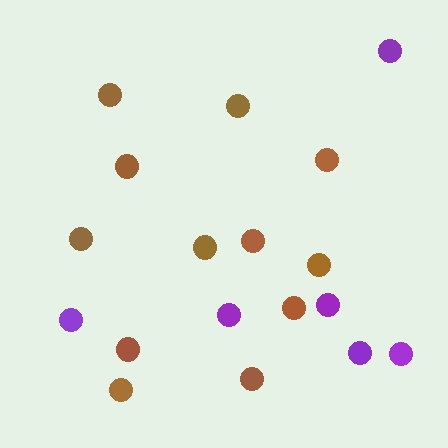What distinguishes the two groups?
There are 2 groups: one group of brown circles (12) and one group of purple circles (6).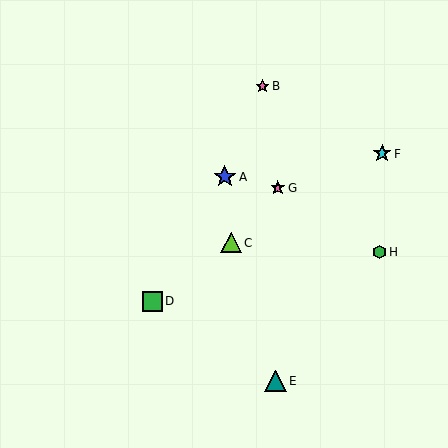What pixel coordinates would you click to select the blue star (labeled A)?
Click at (225, 177) to select the blue star A.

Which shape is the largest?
The blue star (labeled A) is the largest.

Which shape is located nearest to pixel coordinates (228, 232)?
The lime triangle (labeled C) at (231, 243) is nearest to that location.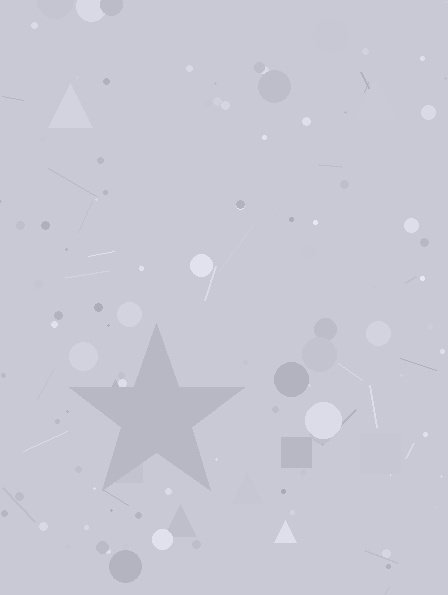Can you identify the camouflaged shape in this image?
The camouflaged shape is a star.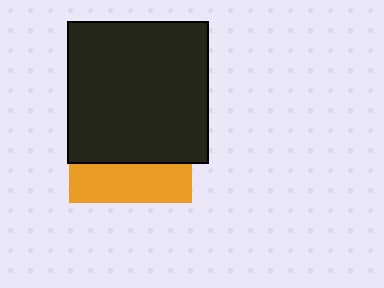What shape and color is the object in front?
The object in front is a black square.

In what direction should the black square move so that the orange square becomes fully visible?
The black square should move up. That is the shortest direction to clear the overlap and leave the orange square fully visible.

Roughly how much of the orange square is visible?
A small part of it is visible (roughly 32%).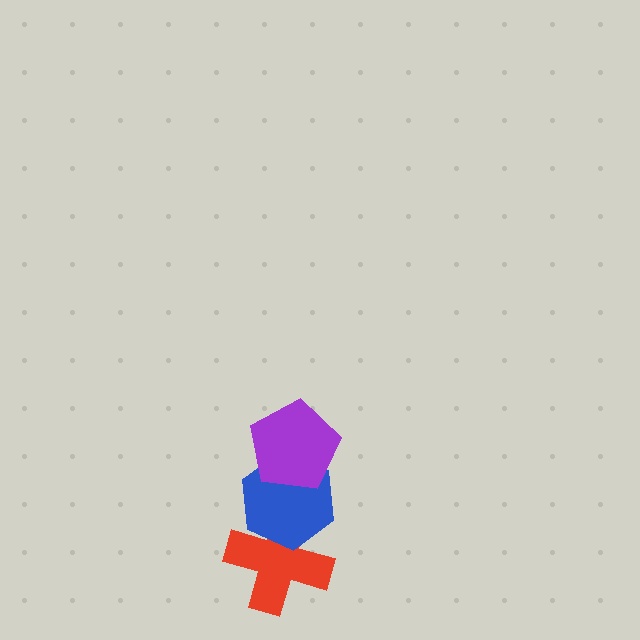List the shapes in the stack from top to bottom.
From top to bottom: the purple pentagon, the blue hexagon, the red cross.